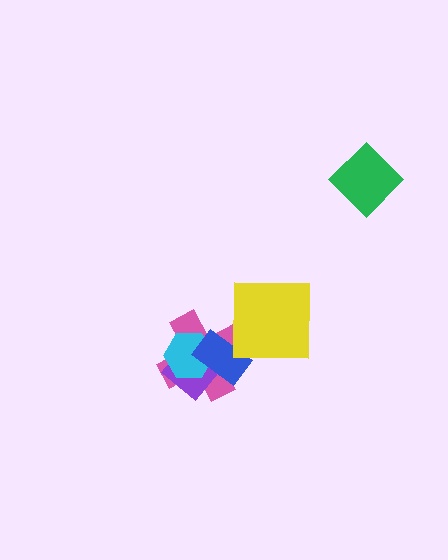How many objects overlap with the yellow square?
0 objects overlap with the yellow square.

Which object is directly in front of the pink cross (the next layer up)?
The purple diamond is directly in front of the pink cross.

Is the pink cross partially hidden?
Yes, it is partially covered by another shape.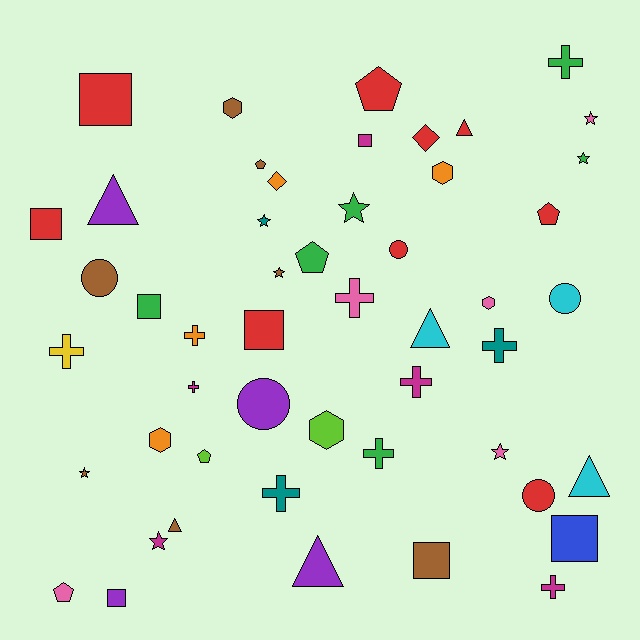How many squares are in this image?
There are 8 squares.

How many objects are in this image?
There are 50 objects.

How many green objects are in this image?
There are 6 green objects.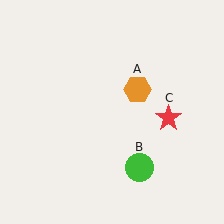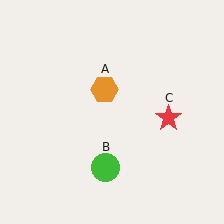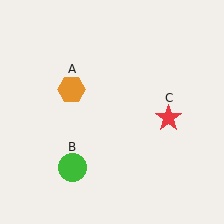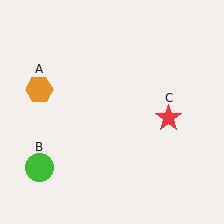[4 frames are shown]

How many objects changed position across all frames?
2 objects changed position: orange hexagon (object A), green circle (object B).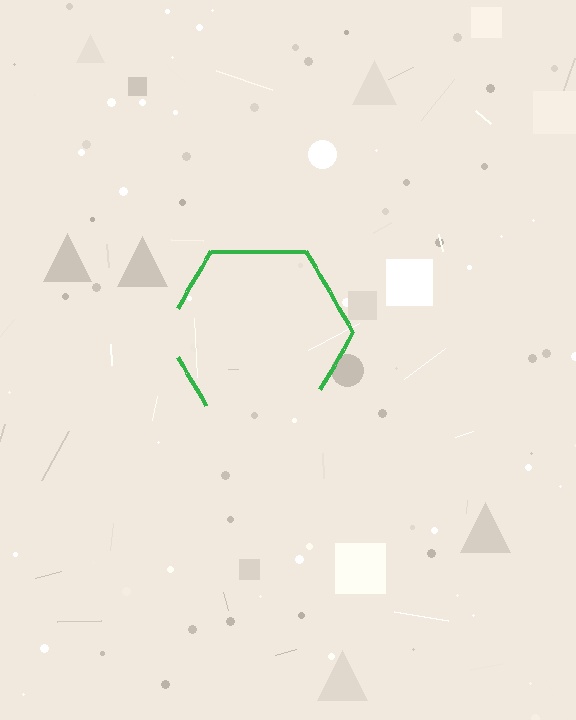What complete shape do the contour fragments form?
The contour fragments form a hexagon.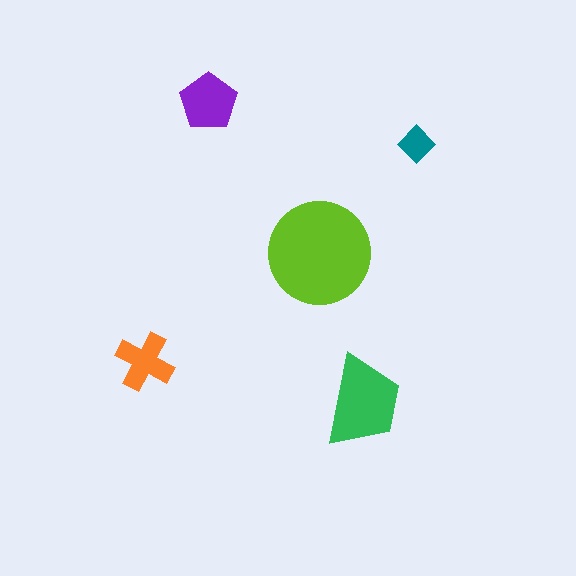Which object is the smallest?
The teal diamond.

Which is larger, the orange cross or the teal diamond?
The orange cross.